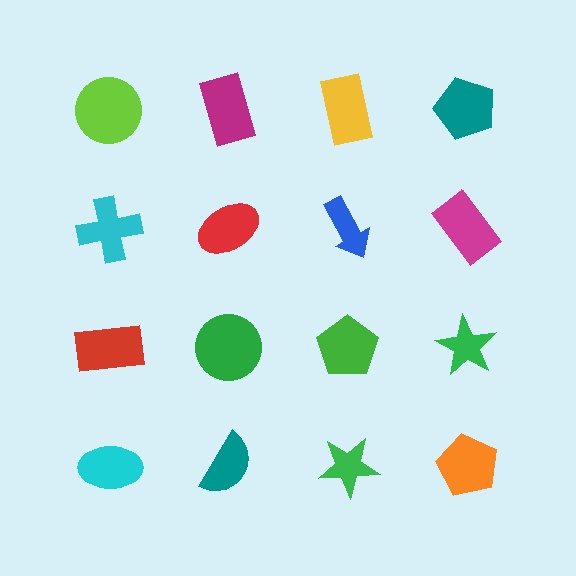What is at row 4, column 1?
A cyan ellipse.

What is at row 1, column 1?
A lime circle.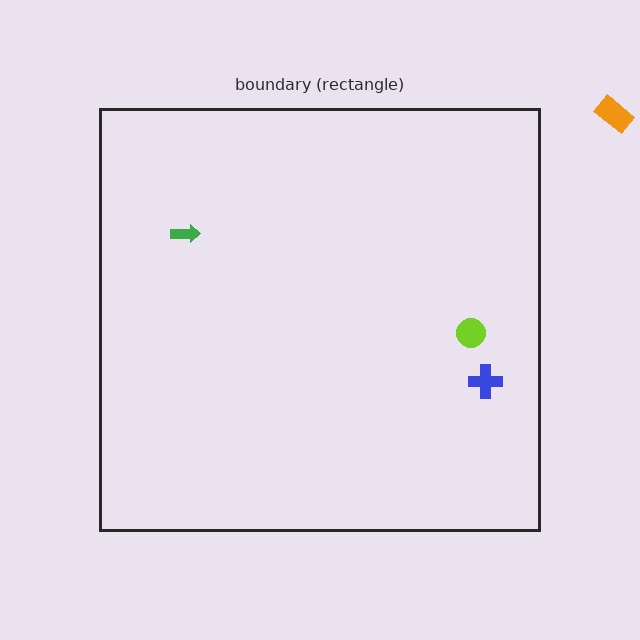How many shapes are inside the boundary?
3 inside, 1 outside.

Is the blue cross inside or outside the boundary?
Inside.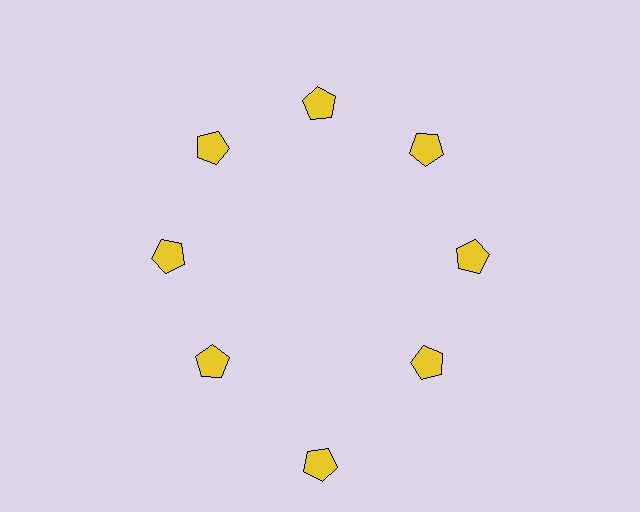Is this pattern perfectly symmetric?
No. The 8 yellow pentagons are arranged in a ring, but one element near the 6 o'clock position is pushed outward from the center, breaking the 8-fold rotational symmetry.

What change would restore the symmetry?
The symmetry would be restored by moving it inward, back onto the ring so that all 8 pentagons sit at equal angles and equal distance from the center.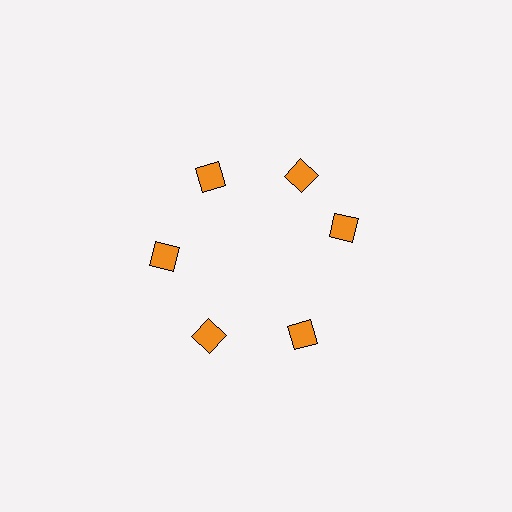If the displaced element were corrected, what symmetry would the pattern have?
It would have 6-fold rotational symmetry — the pattern would map onto itself every 60 degrees.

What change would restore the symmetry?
The symmetry would be restored by rotating it back into even spacing with its neighbors so that all 6 squares sit at equal angles and equal distance from the center.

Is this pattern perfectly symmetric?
No. The 6 orange squares are arranged in a ring, but one element near the 3 o'clock position is rotated out of alignment along the ring, breaking the 6-fold rotational symmetry.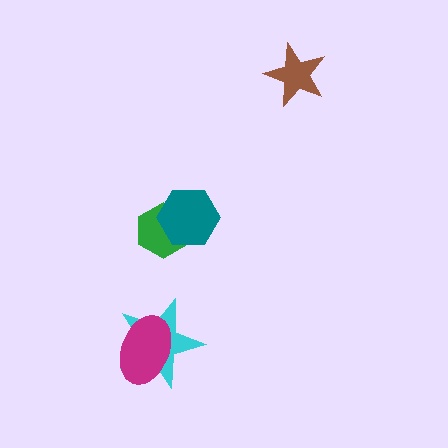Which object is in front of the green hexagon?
The teal hexagon is in front of the green hexagon.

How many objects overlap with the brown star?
0 objects overlap with the brown star.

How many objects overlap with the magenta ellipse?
1 object overlaps with the magenta ellipse.